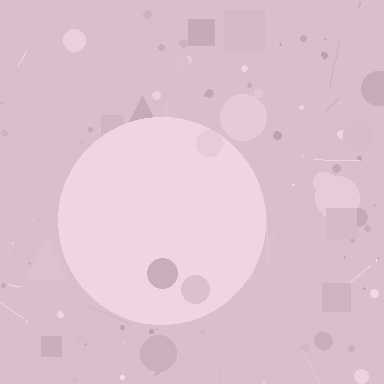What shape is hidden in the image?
A circle is hidden in the image.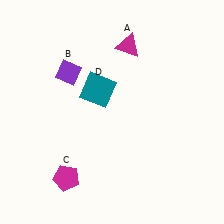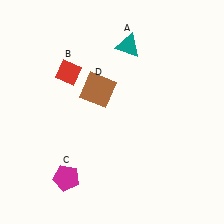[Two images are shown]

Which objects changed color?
A changed from magenta to teal. B changed from purple to red. D changed from teal to brown.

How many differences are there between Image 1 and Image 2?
There are 3 differences between the two images.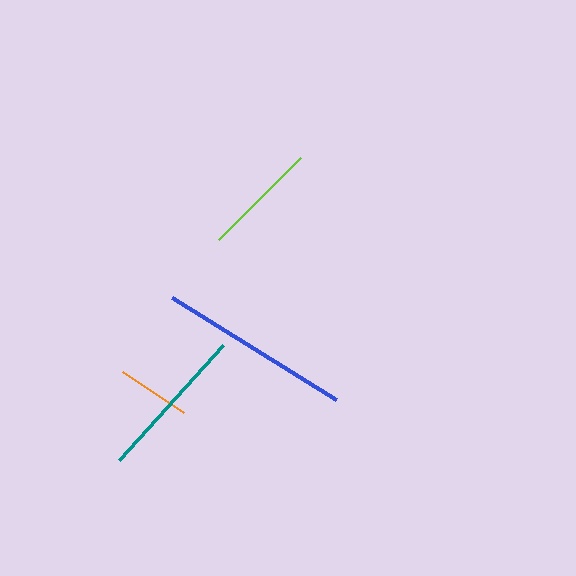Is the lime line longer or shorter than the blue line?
The blue line is longer than the lime line.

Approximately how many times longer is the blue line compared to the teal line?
The blue line is approximately 1.2 times the length of the teal line.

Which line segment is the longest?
The blue line is the longest at approximately 193 pixels.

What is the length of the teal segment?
The teal segment is approximately 155 pixels long.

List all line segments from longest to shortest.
From longest to shortest: blue, teal, lime, orange.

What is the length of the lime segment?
The lime segment is approximately 116 pixels long.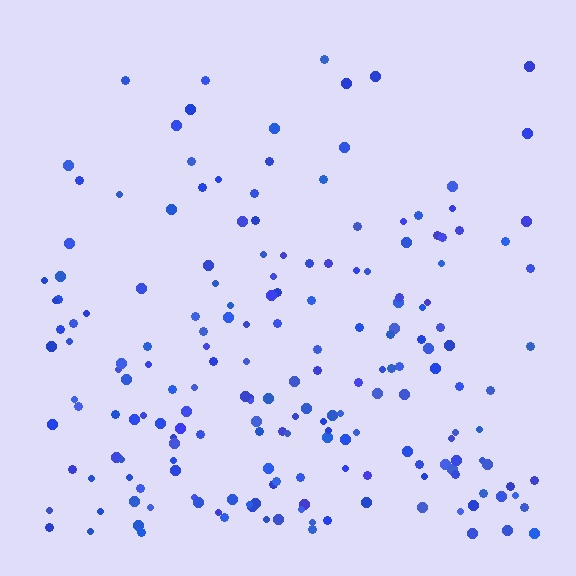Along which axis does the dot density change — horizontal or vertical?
Vertical.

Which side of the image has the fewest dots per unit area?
The top.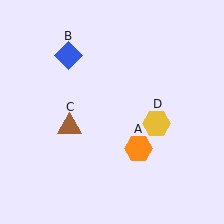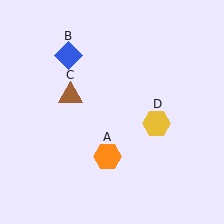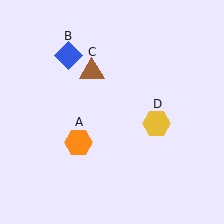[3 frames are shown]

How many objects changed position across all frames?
2 objects changed position: orange hexagon (object A), brown triangle (object C).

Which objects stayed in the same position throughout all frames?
Blue diamond (object B) and yellow hexagon (object D) remained stationary.